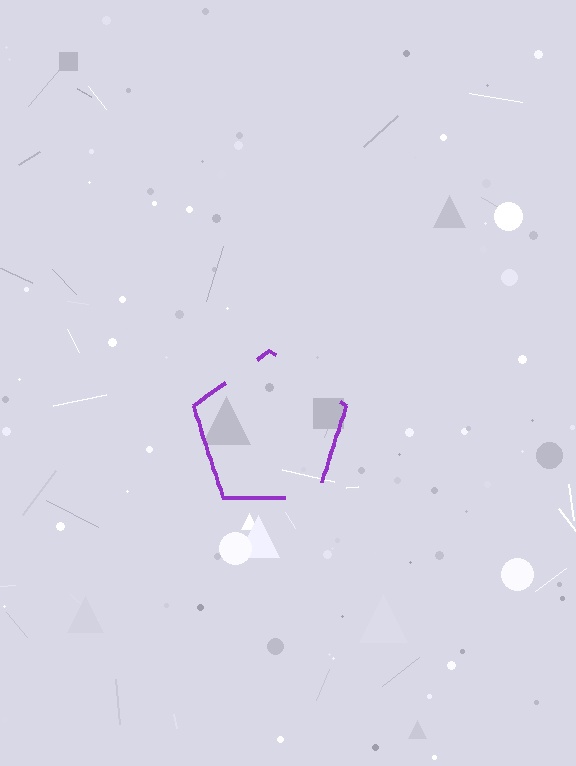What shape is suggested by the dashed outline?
The dashed outline suggests a pentagon.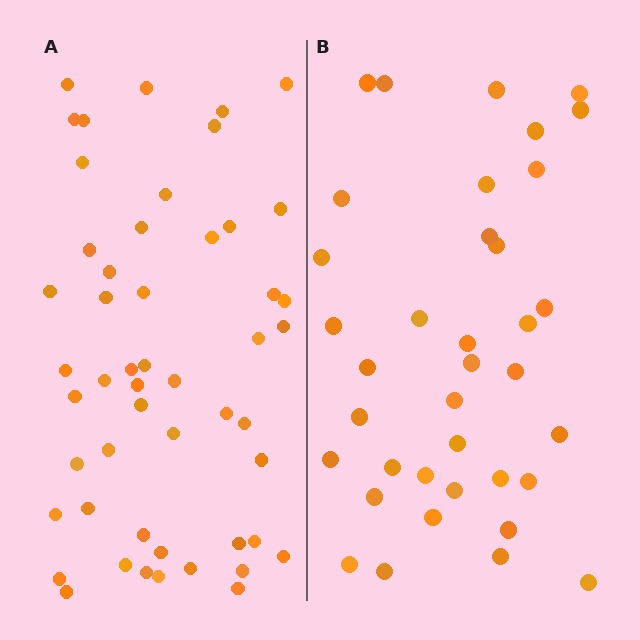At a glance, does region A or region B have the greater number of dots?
Region A (the left region) has more dots.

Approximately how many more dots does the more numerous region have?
Region A has approximately 15 more dots than region B.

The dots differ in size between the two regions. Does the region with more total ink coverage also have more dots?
No. Region B has more total ink coverage because its dots are larger, but region A actually contains more individual dots. Total area can be misleading — the number of items is what matters here.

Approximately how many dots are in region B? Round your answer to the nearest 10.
About 40 dots. (The exact count is 37, which rounds to 40.)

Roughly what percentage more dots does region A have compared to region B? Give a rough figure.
About 40% more.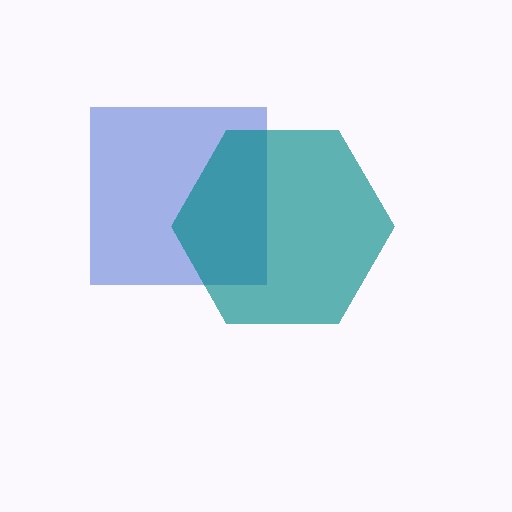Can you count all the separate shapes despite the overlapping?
Yes, there are 2 separate shapes.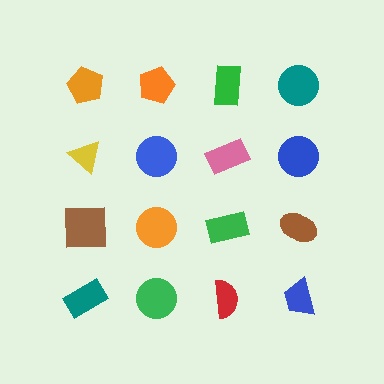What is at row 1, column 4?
A teal circle.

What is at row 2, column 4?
A blue circle.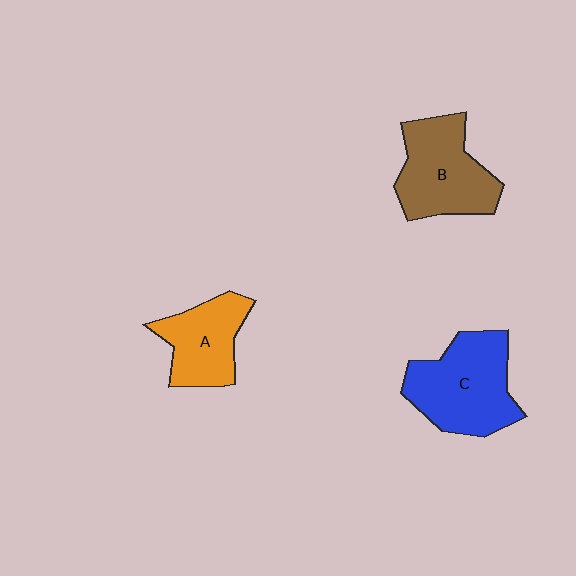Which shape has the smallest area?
Shape A (orange).